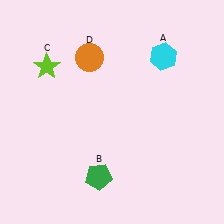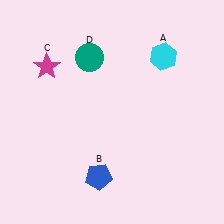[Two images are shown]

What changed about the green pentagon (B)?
In Image 1, B is green. In Image 2, it changed to blue.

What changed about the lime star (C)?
In Image 1, C is lime. In Image 2, it changed to magenta.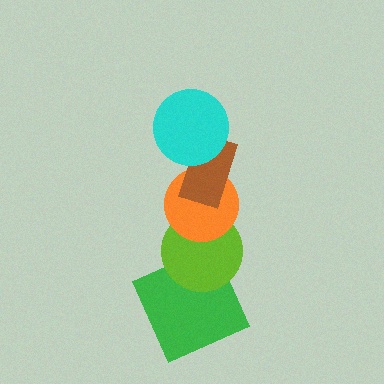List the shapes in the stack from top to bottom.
From top to bottom: the cyan circle, the brown rectangle, the orange circle, the lime circle, the green square.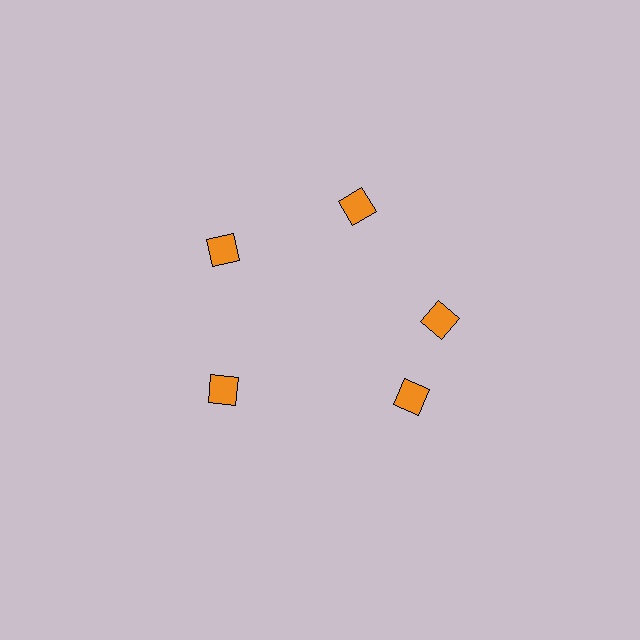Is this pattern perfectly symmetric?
No. The 5 orange diamonds are arranged in a ring, but one element near the 5 o'clock position is rotated out of alignment along the ring, breaking the 5-fold rotational symmetry.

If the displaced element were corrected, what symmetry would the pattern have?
It would have 5-fold rotational symmetry — the pattern would map onto itself every 72 degrees.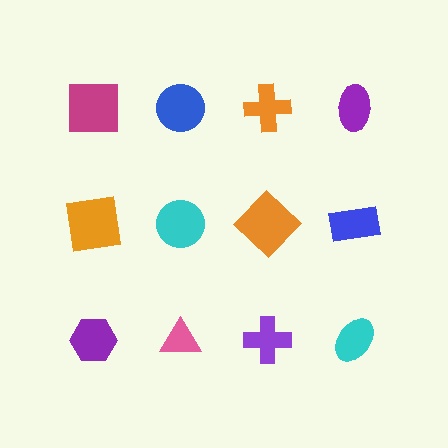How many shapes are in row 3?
4 shapes.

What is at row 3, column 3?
A purple cross.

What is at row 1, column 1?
A magenta square.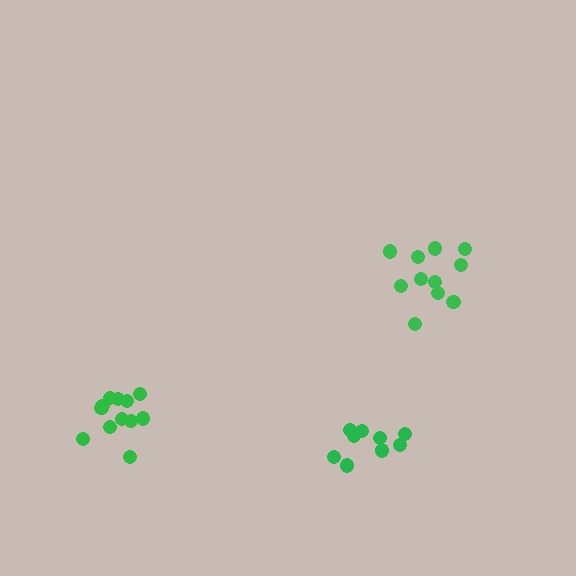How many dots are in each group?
Group 1: 9 dots, Group 2: 13 dots, Group 3: 11 dots (33 total).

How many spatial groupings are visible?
There are 3 spatial groupings.